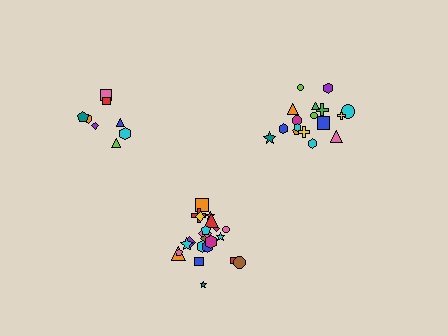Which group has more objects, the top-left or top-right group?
The top-right group.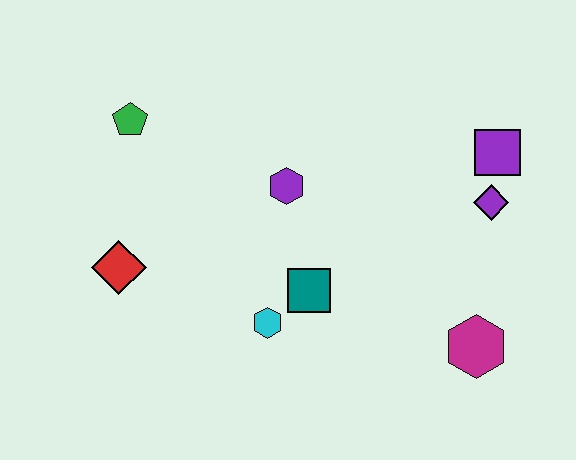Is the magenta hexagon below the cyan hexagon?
Yes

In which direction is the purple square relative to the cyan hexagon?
The purple square is to the right of the cyan hexagon.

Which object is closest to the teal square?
The cyan hexagon is closest to the teal square.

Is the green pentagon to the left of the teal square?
Yes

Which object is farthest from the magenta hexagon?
The green pentagon is farthest from the magenta hexagon.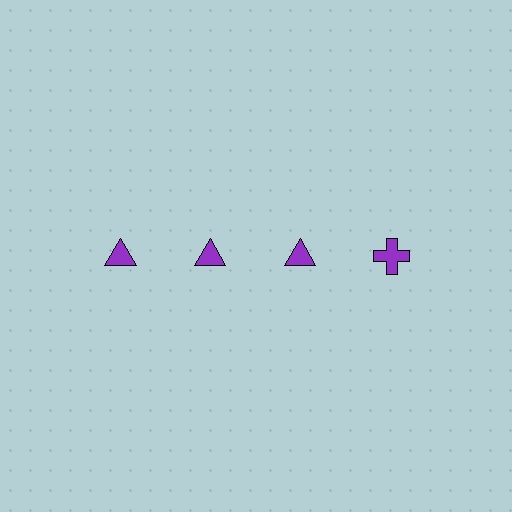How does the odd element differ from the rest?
It has a different shape: cross instead of triangle.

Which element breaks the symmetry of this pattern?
The purple cross in the top row, second from right column breaks the symmetry. All other shapes are purple triangles.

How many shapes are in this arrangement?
There are 4 shapes arranged in a grid pattern.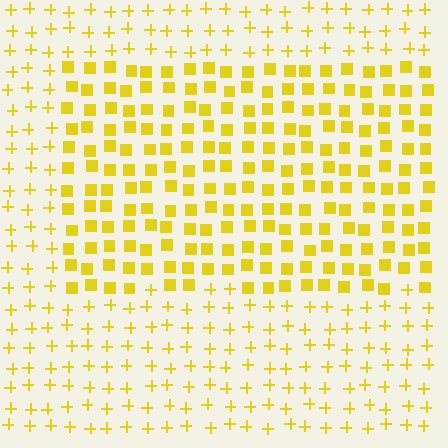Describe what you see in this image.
The image is filled with small yellow elements arranged in a uniform grid. A rectangle-shaped region contains squares, while the surrounding area contains plus signs. The boundary is defined purely by the change in element shape.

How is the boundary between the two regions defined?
The boundary is defined by a change in element shape: squares inside vs. plus signs outside. All elements share the same color and spacing.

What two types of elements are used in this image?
The image uses squares inside the rectangle region and plus signs outside it.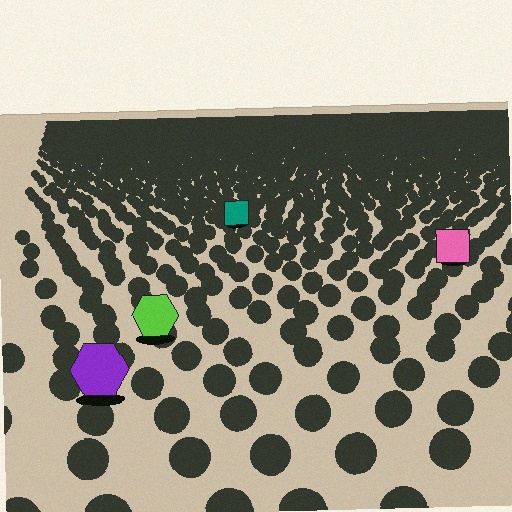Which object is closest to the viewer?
The purple hexagon is closest. The texture marks near it are larger and more spread out.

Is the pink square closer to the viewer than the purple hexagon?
No. The purple hexagon is closer — you can tell from the texture gradient: the ground texture is coarser near it.